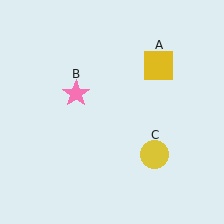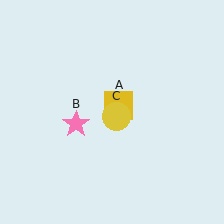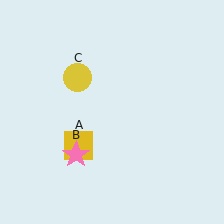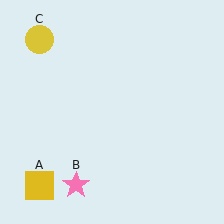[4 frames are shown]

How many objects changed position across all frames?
3 objects changed position: yellow square (object A), pink star (object B), yellow circle (object C).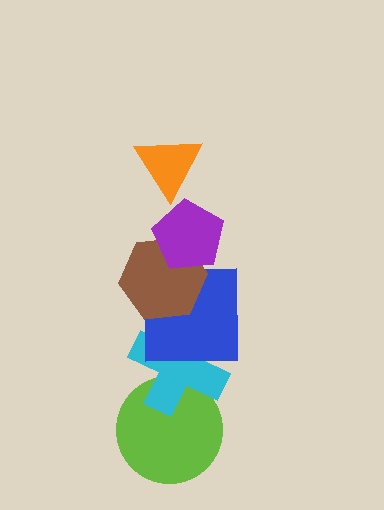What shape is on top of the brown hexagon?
The purple pentagon is on top of the brown hexagon.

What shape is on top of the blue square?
The brown hexagon is on top of the blue square.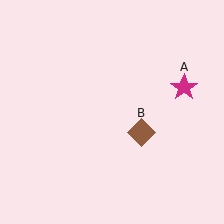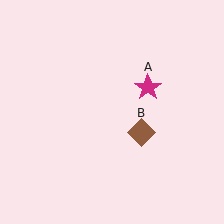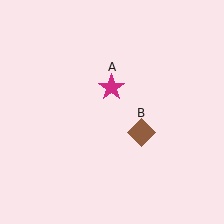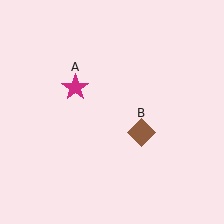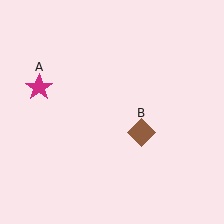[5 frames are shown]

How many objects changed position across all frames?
1 object changed position: magenta star (object A).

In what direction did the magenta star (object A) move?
The magenta star (object A) moved left.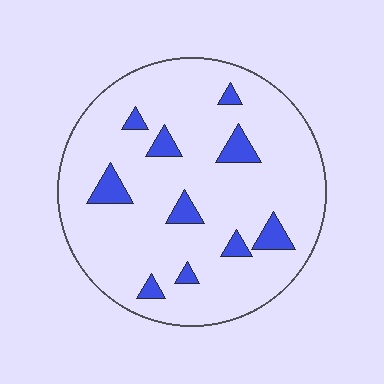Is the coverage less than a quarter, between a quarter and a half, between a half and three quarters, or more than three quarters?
Less than a quarter.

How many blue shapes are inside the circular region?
10.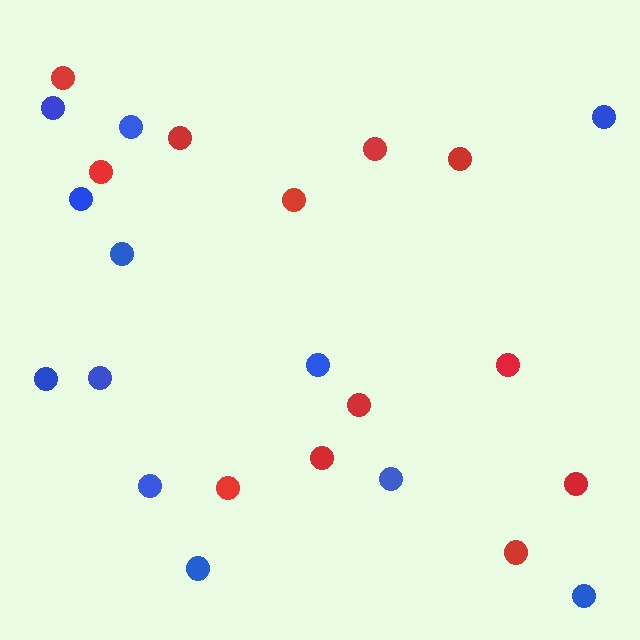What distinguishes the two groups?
There are 2 groups: one group of red circles (12) and one group of blue circles (12).